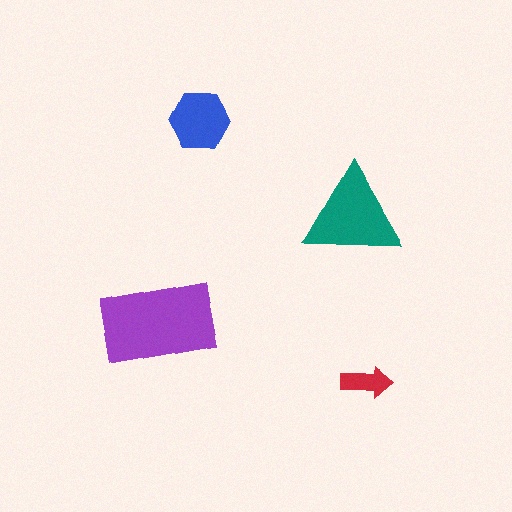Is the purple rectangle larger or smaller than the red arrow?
Larger.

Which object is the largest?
The purple rectangle.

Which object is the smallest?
The red arrow.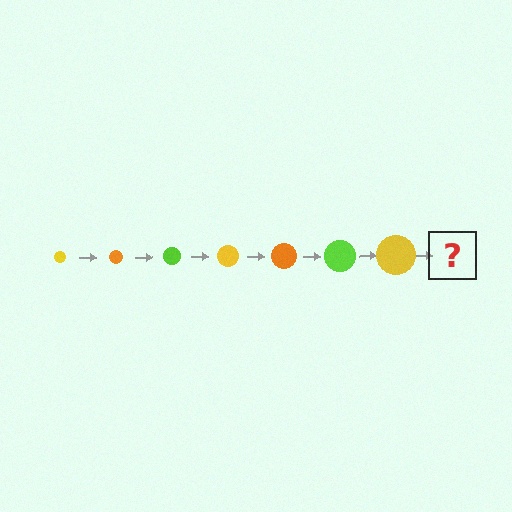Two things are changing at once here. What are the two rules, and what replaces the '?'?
The two rules are that the circle grows larger each step and the color cycles through yellow, orange, and lime. The '?' should be an orange circle, larger than the previous one.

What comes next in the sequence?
The next element should be an orange circle, larger than the previous one.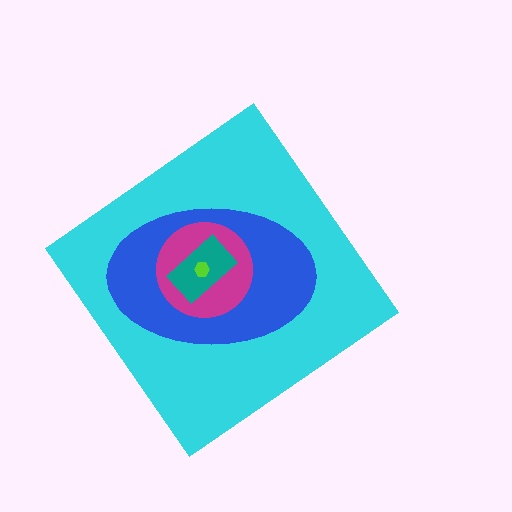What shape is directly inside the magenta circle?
The teal rectangle.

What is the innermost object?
The lime hexagon.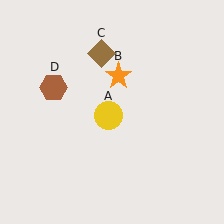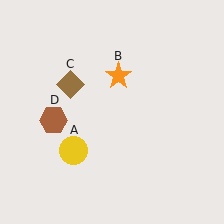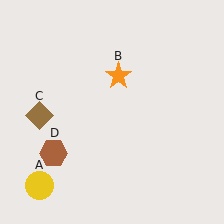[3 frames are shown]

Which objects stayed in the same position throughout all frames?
Orange star (object B) remained stationary.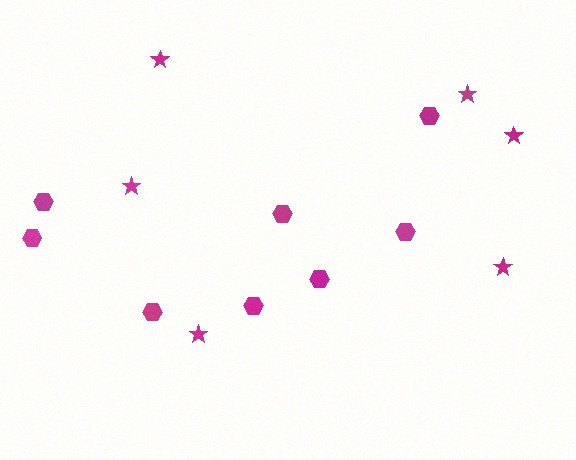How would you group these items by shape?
There are 2 groups: one group of stars (6) and one group of hexagons (8).